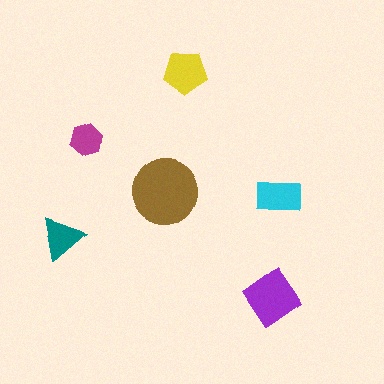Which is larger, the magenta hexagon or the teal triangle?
The teal triangle.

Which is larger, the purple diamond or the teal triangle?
The purple diamond.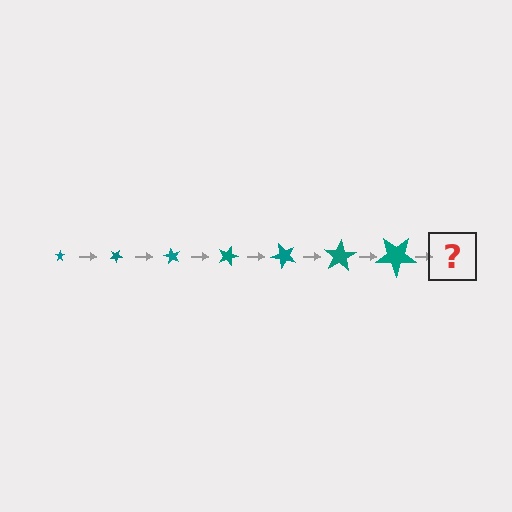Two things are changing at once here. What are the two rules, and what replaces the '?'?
The two rules are that the star grows larger each step and it rotates 30 degrees each step. The '?' should be a star, larger than the previous one and rotated 210 degrees from the start.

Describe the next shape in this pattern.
It should be a star, larger than the previous one and rotated 210 degrees from the start.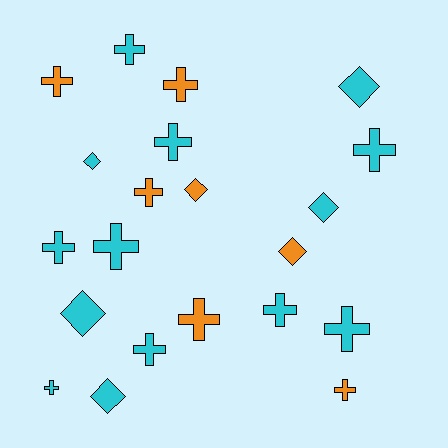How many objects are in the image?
There are 21 objects.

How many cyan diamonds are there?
There are 5 cyan diamonds.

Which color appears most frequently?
Cyan, with 14 objects.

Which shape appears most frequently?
Cross, with 14 objects.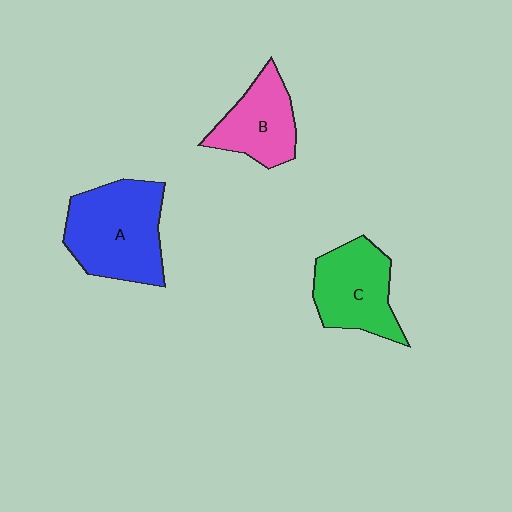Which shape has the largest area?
Shape A (blue).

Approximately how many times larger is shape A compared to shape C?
Approximately 1.3 times.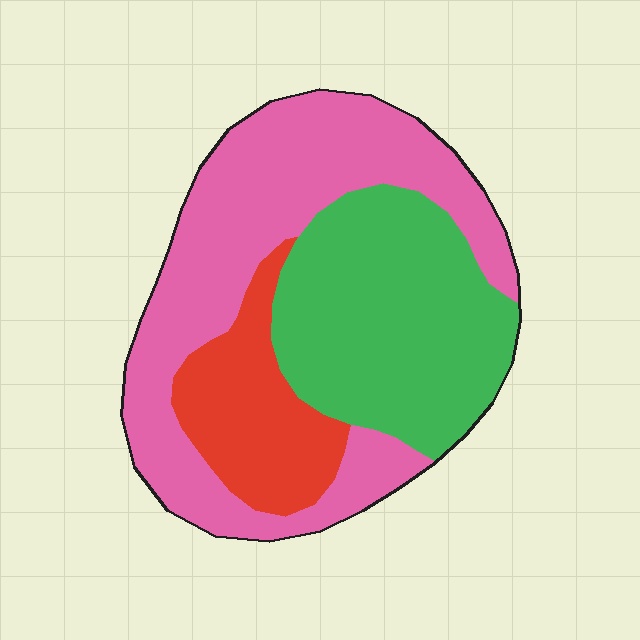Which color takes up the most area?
Pink, at roughly 45%.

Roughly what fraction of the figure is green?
Green covers 36% of the figure.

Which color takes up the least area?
Red, at roughly 20%.